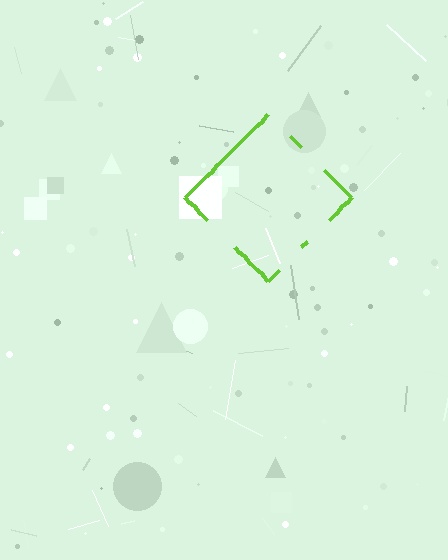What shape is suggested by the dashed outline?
The dashed outline suggests a diamond.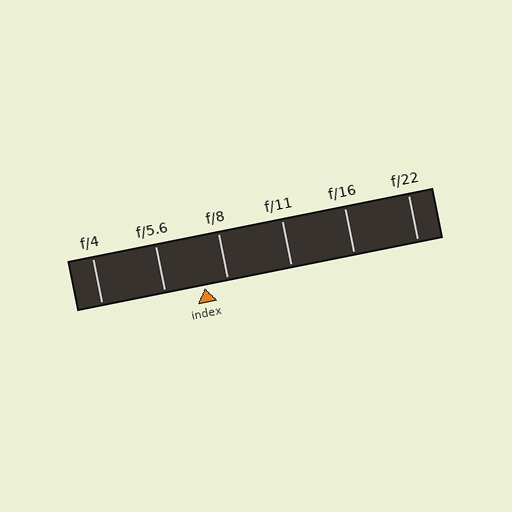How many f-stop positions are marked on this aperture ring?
There are 6 f-stop positions marked.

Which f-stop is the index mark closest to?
The index mark is closest to f/8.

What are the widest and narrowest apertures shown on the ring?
The widest aperture shown is f/4 and the narrowest is f/22.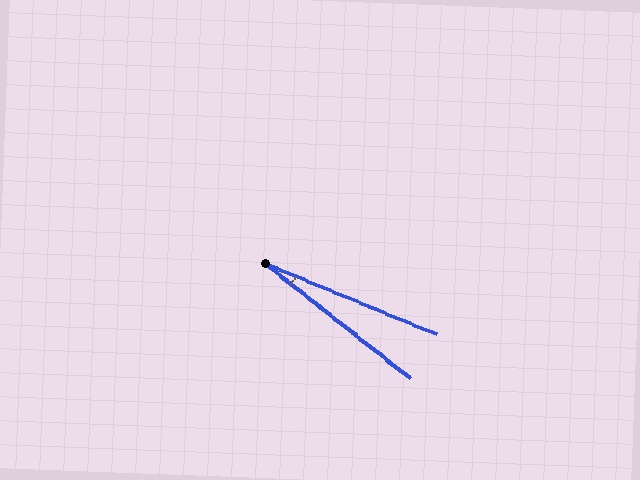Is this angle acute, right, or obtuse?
It is acute.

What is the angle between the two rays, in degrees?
Approximately 16 degrees.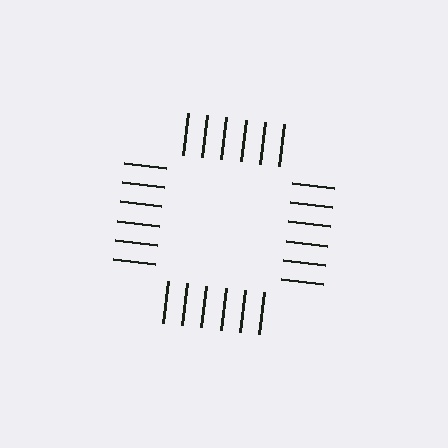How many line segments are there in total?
24 — 6 along each of the 4 edges.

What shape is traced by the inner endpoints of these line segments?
An illusory square — the line segments terminate on its edges but no continuous stroke is drawn.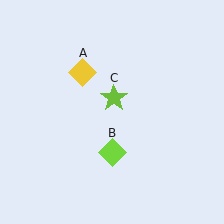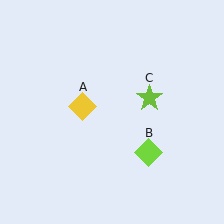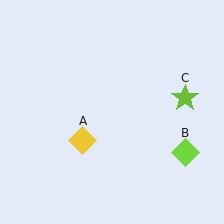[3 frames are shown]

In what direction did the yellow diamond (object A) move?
The yellow diamond (object A) moved down.